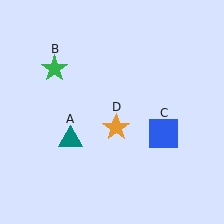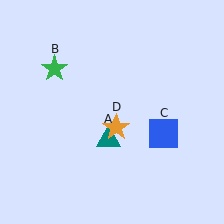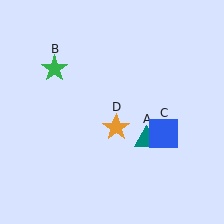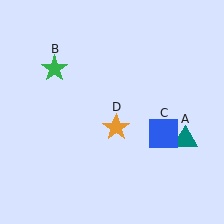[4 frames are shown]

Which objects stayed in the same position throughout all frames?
Green star (object B) and blue square (object C) and orange star (object D) remained stationary.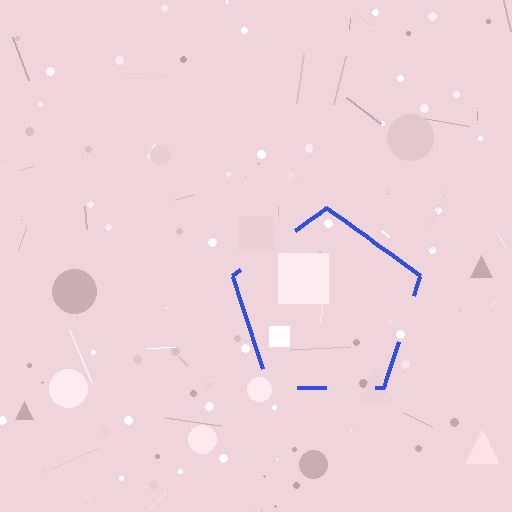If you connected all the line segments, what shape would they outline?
They would outline a pentagon.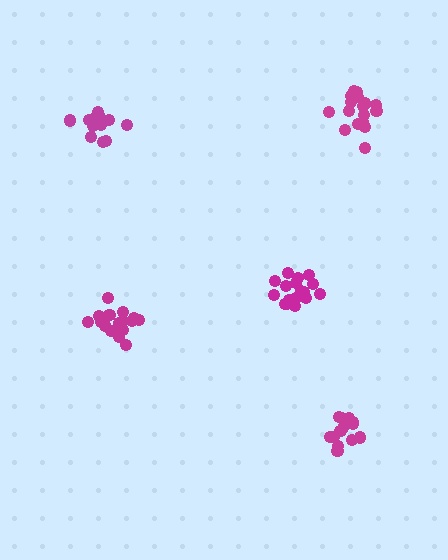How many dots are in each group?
Group 1: 14 dots, Group 2: 17 dots, Group 3: 17 dots, Group 4: 14 dots, Group 5: 17 dots (79 total).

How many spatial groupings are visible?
There are 5 spatial groupings.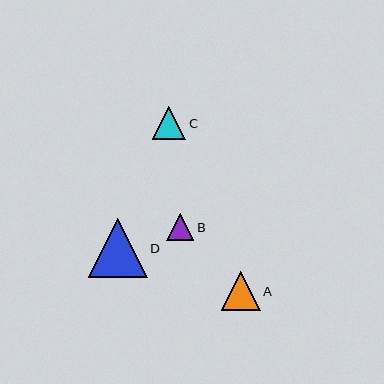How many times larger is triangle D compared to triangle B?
Triangle D is approximately 2.2 times the size of triangle B.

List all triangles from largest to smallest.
From largest to smallest: D, A, C, B.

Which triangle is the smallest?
Triangle B is the smallest with a size of approximately 27 pixels.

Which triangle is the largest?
Triangle D is the largest with a size of approximately 59 pixels.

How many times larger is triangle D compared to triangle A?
Triangle D is approximately 1.5 times the size of triangle A.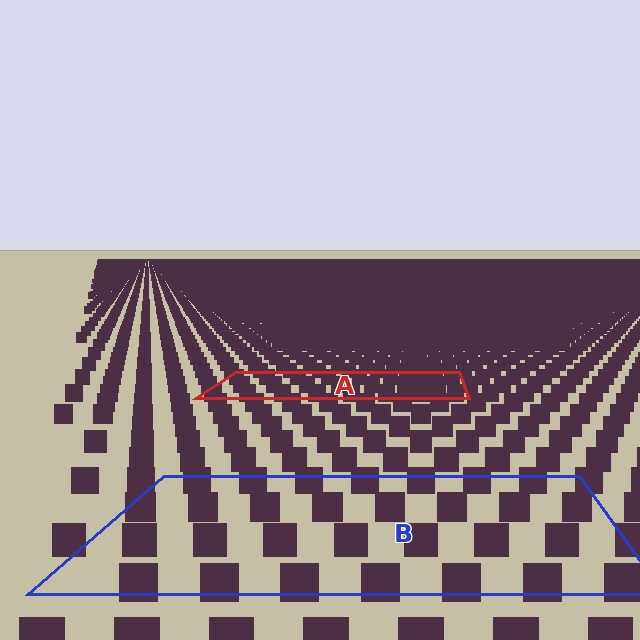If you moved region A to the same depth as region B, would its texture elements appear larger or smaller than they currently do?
They would appear larger. At a closer depth, the same texture elements are projected at a bigger on-screen size.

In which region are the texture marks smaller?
The texture marks are smaller in region A, because it is farther away.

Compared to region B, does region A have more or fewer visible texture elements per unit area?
Region A has more texture elements per unit area — they are packed more densely because it is farther away.